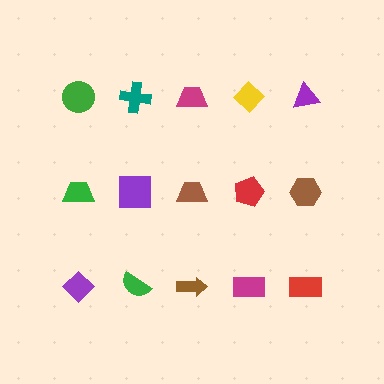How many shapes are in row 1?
5 shapes.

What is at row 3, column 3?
A brown arrow.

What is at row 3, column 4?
A magenta rectangle.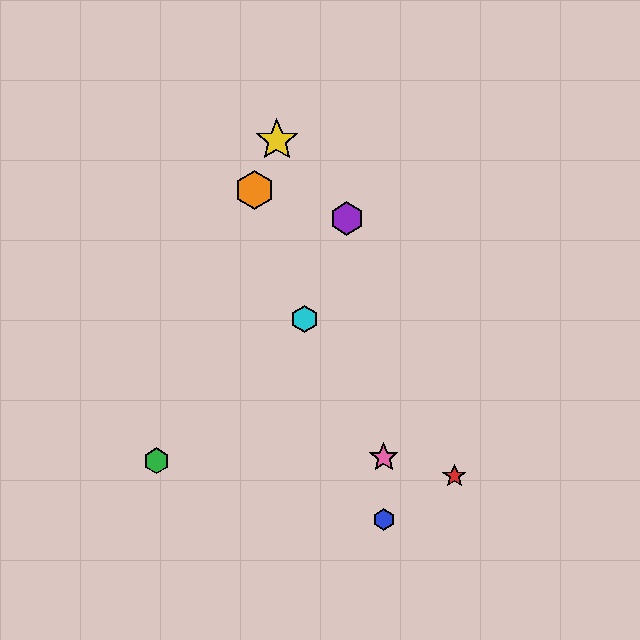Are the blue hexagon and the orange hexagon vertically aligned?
No, the blue hexagon is at x≈384 and the orange hexagon is at x≈254.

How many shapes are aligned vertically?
2 shapes (the blue hexagon, the pink star) are aligned vertically.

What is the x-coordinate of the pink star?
The pink star is at x≈384.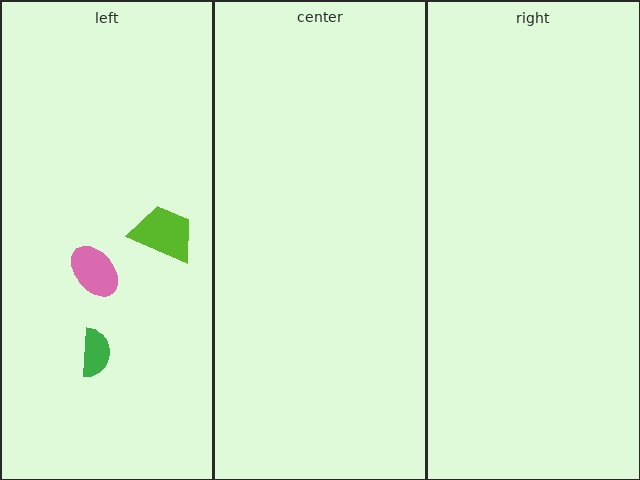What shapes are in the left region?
The pink ellipse, the green semicircle, the lime trapezoid.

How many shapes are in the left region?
3.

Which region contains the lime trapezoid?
The left region.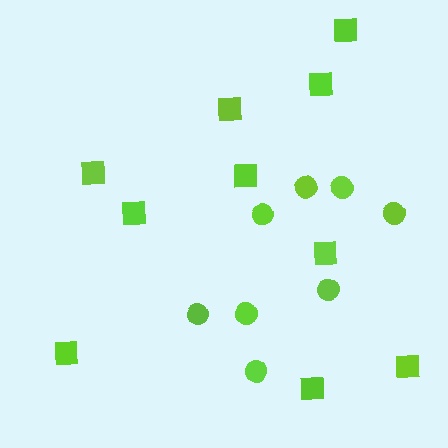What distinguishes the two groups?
There are 2 groups: one group of squares (10) and one group of circles (8).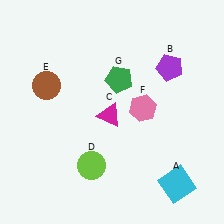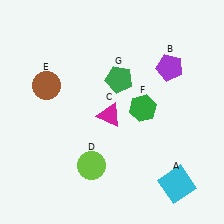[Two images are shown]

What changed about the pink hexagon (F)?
In Image 1, F is pink. In Image 2, it changed to green.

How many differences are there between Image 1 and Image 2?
There is 1 difference between the two images.